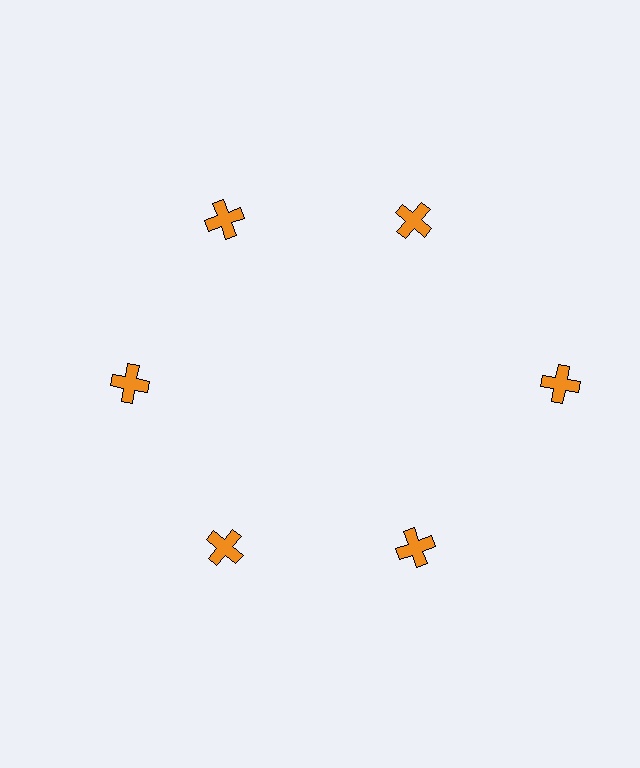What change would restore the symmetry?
The symmetry would be restored by moving it inward, back onto the ring so that all 6 crosses sit at equal angles and equal distance from the center.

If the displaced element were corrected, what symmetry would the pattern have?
It would have 6-fold rotational symmetry — the pattern would map onto itself every 60 degrees.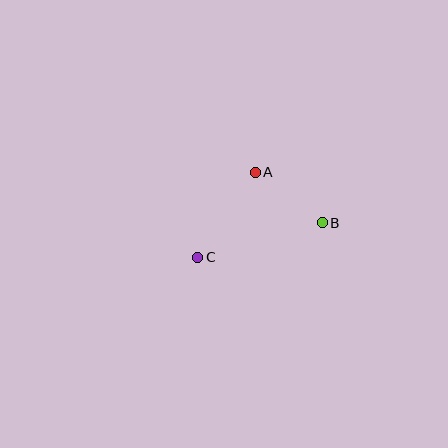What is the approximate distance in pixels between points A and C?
The distance between A and C is approximately 103 pixels.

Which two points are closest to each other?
Points A and B are closest to each other.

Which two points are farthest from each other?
Points B and C are farthest from each other.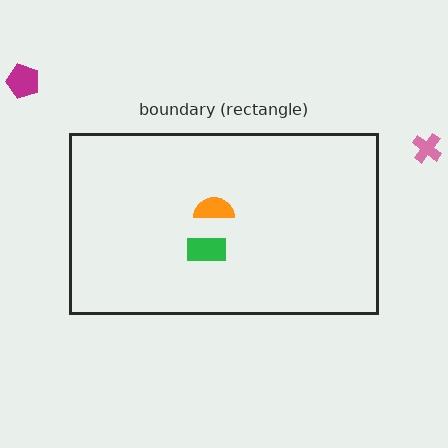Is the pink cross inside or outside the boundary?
Outside.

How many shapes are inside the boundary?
2 inside, 2 outside.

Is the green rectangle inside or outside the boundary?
Inside.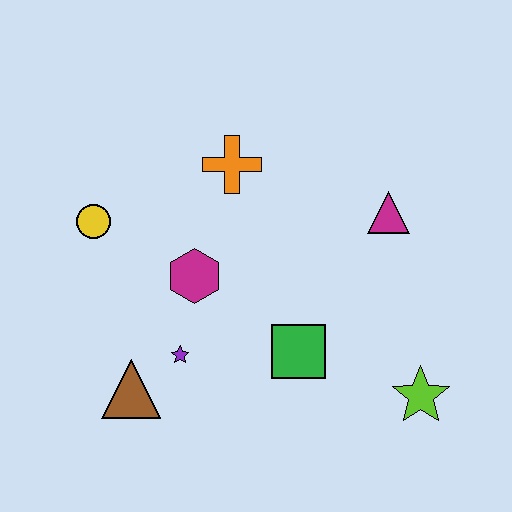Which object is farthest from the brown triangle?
The magenta triangle is farthest from the brown triangle.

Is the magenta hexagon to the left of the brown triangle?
No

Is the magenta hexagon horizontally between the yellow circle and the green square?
Yes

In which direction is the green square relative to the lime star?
The green square is to the left of the lime star.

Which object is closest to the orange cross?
The magenta hexagon is closest to the orange cross.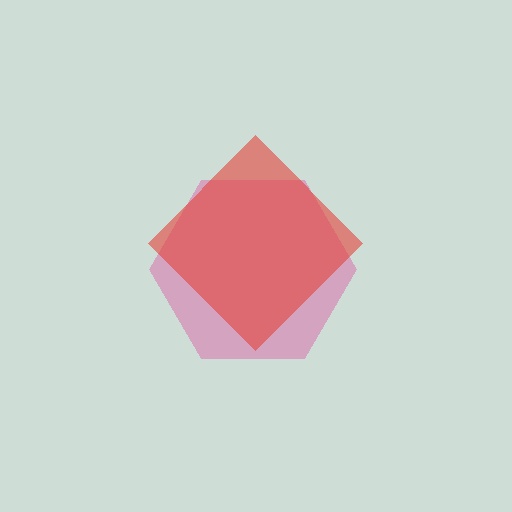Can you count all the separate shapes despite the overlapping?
Yes, there are 2 separate shapes.